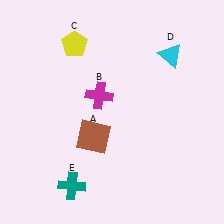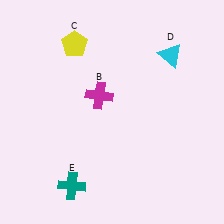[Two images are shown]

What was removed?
The brown square (A) was removed in Image 2.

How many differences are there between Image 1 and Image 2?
There is 1 difference between the two images.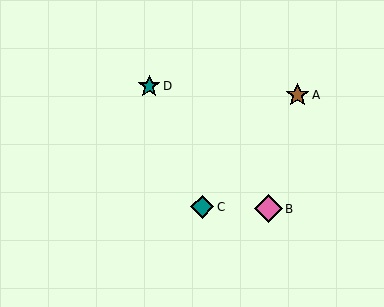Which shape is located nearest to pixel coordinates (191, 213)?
The teal diamond (labeled C) at (202, 207) is nearest to that location.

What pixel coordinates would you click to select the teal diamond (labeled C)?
Click at (202, 207) to select the teal diamond C.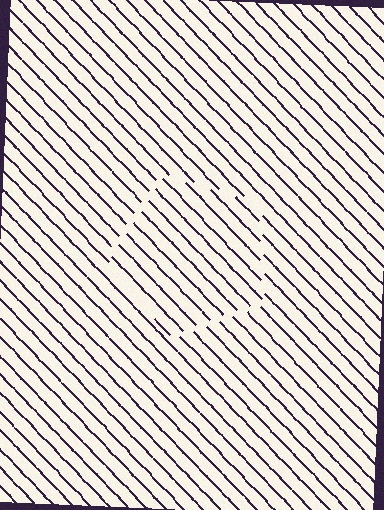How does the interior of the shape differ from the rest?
The interior of the shape contains the same grating, shifted by half a period — the contour is defined by the phase discontinuity where line-ends from the inner and outer gratings abut.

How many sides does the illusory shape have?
5 sides — the line-ends trace a pentagon.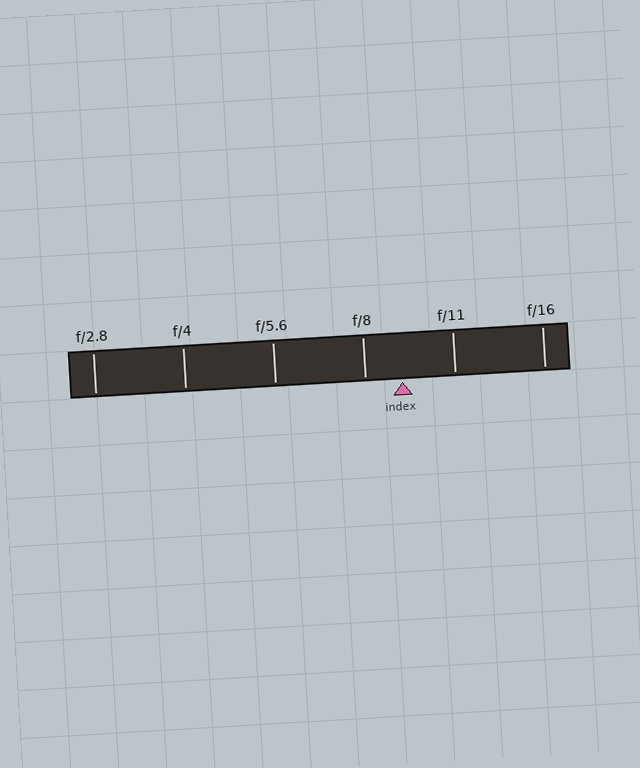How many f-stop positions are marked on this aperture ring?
There are 6 f-stop positions marked.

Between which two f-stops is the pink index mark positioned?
The index mark is between f/8 and f/11.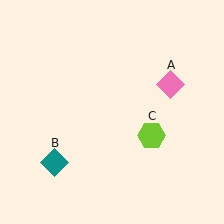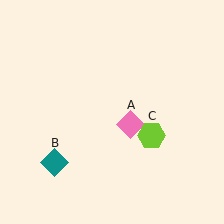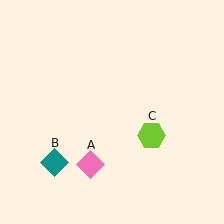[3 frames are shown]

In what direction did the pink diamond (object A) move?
The pink diamond (object A) moved down and to the left.